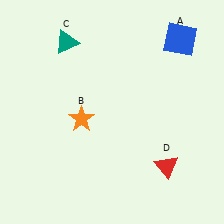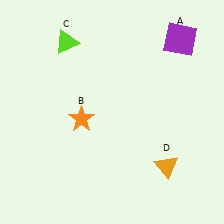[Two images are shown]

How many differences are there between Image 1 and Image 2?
There are 3 differences between the two images.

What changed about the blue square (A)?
In Image 1, A is blue. In Image 2, it changed to purple.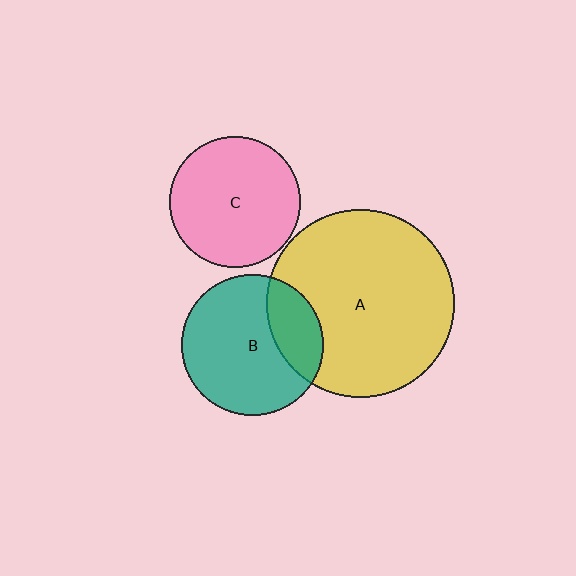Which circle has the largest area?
Circle A (yellow).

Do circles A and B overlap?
Yes.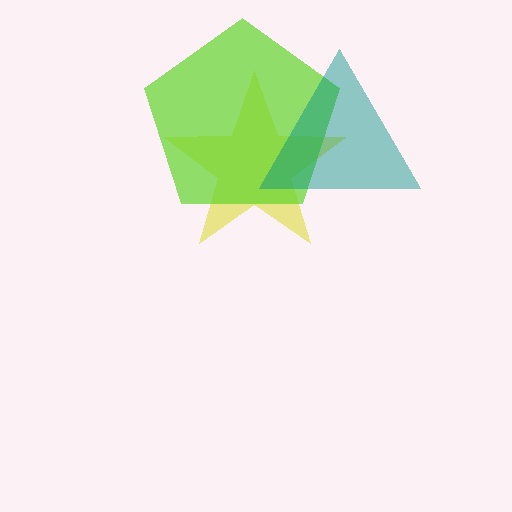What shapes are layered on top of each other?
The layered shapes are: a yellow star, a lime pentagon, a teal triangle.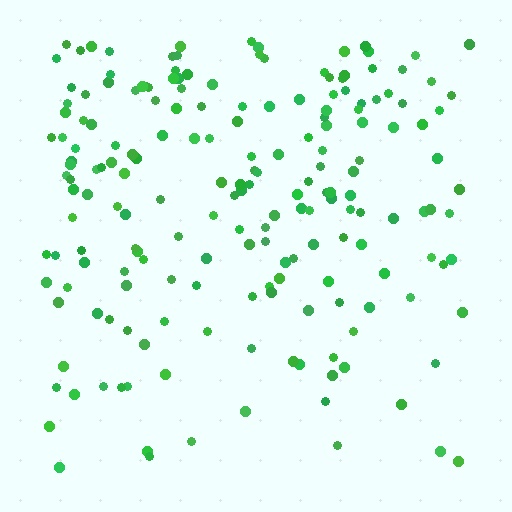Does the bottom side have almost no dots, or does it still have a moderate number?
Still a moderate number, just noticeably fewer than the top.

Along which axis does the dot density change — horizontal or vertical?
Vertical.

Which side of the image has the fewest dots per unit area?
The bottom.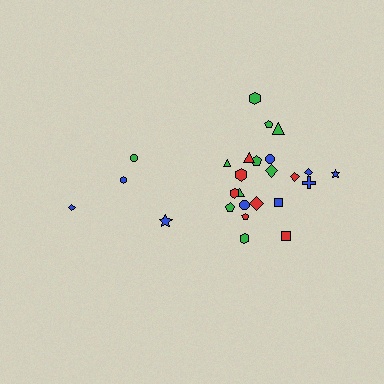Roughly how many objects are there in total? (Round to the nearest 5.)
Roughly 25 objects in total.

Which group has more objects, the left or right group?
The right group.